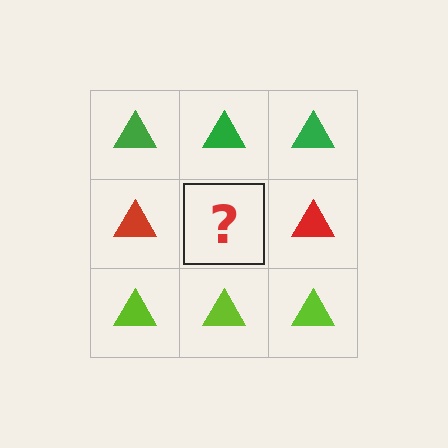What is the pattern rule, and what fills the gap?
The rule is that each row has a consistent color. The gap should be filled with a red triangle.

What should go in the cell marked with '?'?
The missing cell should contain a red triangle.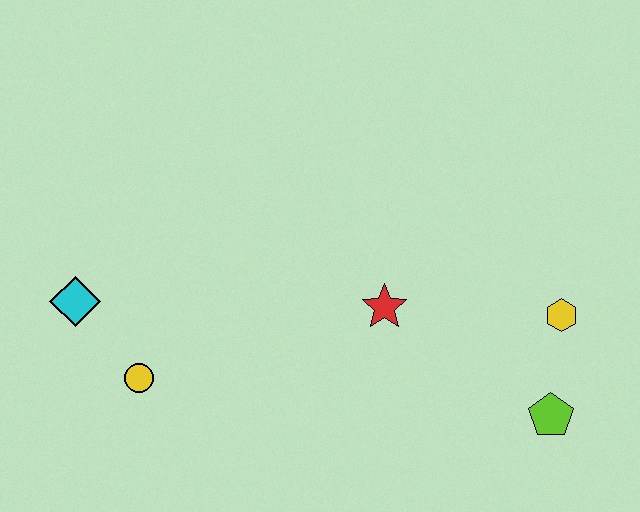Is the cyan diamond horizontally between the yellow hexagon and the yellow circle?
No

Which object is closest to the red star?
The yellow hexagon is closest to the red star.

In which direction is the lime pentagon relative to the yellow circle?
The lime pentagon is to the right of the yellow circle.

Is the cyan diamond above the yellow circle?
Yes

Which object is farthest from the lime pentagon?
The cyan diamond is farthest from the lime pentagon.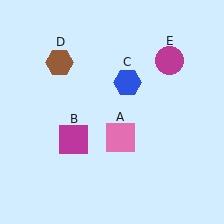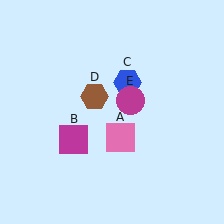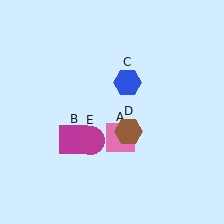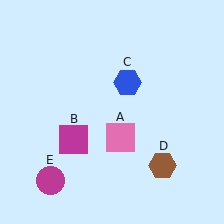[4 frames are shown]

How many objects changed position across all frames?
2 objects changed position: brown hexagon (object D), magenta circle (object E).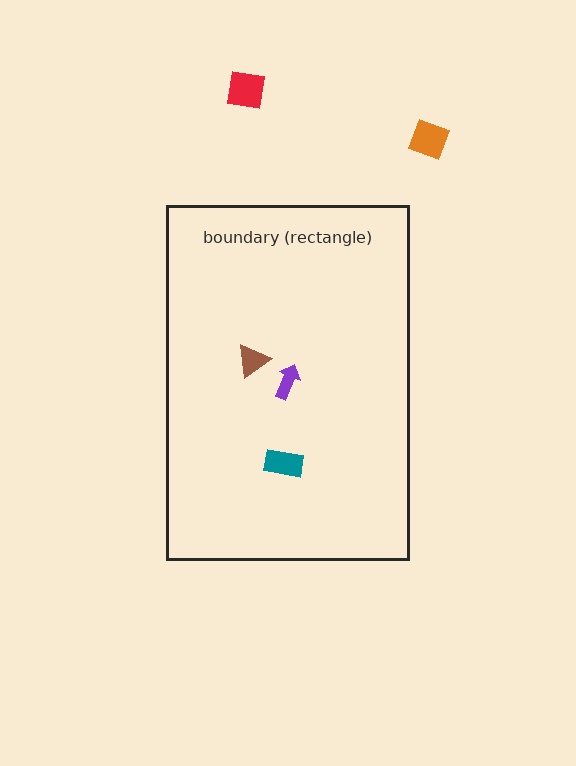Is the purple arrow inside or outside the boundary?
Inside.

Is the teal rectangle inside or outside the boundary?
Inside.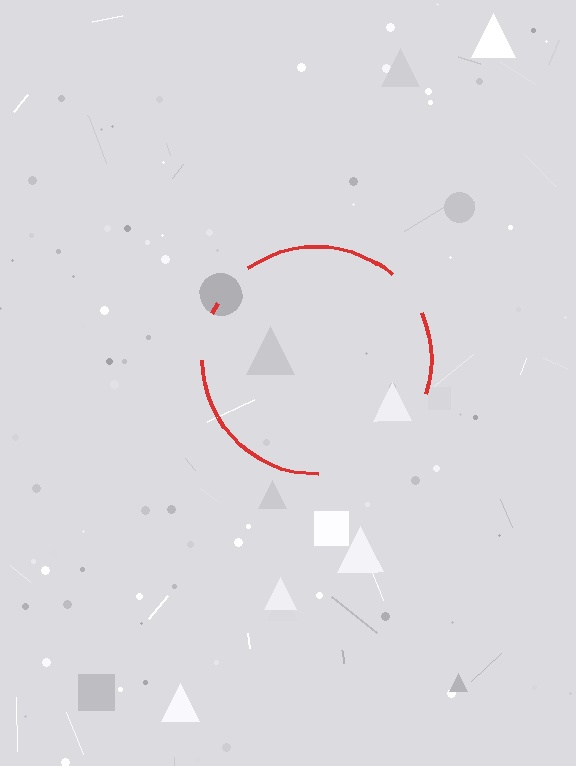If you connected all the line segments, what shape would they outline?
They would outline a circle.